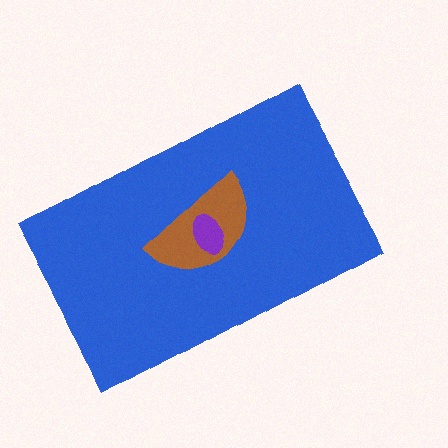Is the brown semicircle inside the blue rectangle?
Yes.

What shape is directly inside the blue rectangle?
The brown semicircle.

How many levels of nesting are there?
3.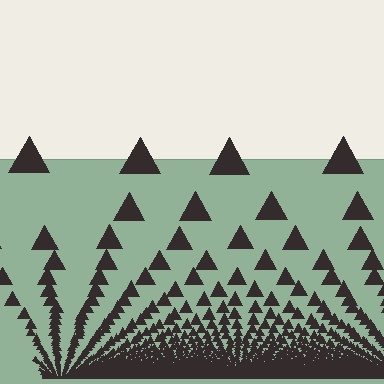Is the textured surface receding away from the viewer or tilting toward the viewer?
The surface appears to tilt toward the viewer. Texture elements get larger and sparser toward the top.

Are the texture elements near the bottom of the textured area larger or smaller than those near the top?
Smaller. The gradient is inverted — elements near the bottom are smaller and denser.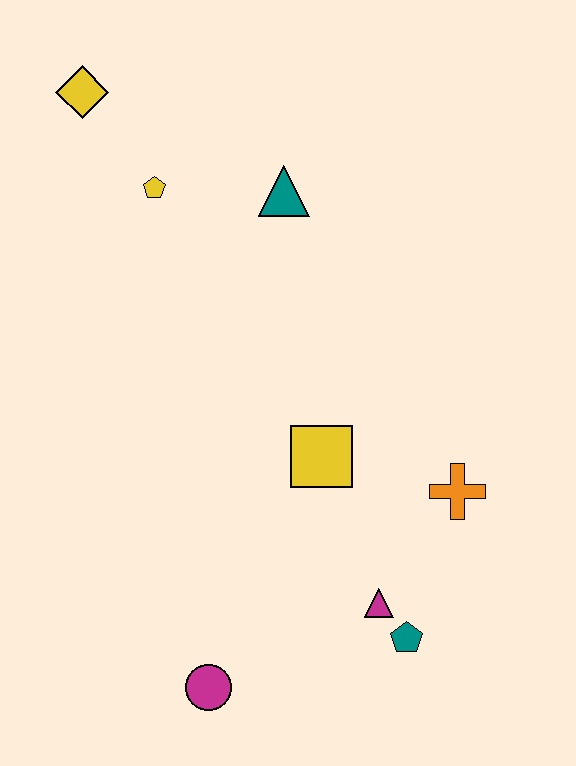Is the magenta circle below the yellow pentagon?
Yes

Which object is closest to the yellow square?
The orange cross is closest to the yellow square.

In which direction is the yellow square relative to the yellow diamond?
The yellow square is below the yellow diamond.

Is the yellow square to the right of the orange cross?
No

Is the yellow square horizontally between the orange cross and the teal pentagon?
No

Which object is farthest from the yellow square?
The yellow diamond is farthest from the yellow square.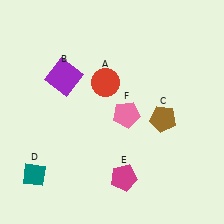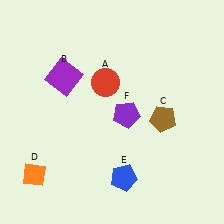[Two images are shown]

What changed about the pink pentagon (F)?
In Image 1, F is pink. In Image 2, it changed to purple.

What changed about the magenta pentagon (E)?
In Image 1, E is magenta. In Image 2, it changed to blue.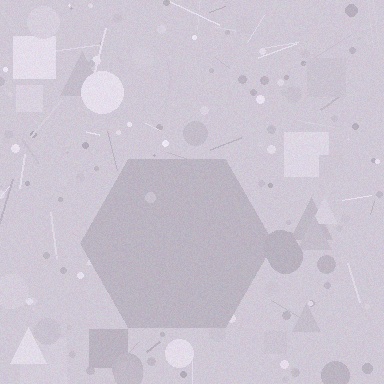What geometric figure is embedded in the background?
A hexagon is embedded in the background.